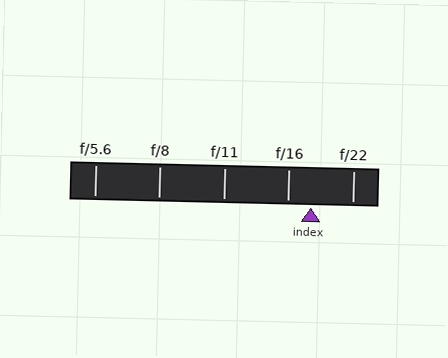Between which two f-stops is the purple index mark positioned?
The index mark is between f/16 and f/22.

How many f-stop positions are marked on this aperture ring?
There are 5 f-stop positions marked.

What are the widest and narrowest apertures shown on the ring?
The widest aperture shown is f/5.6 and the narrowest is f/22.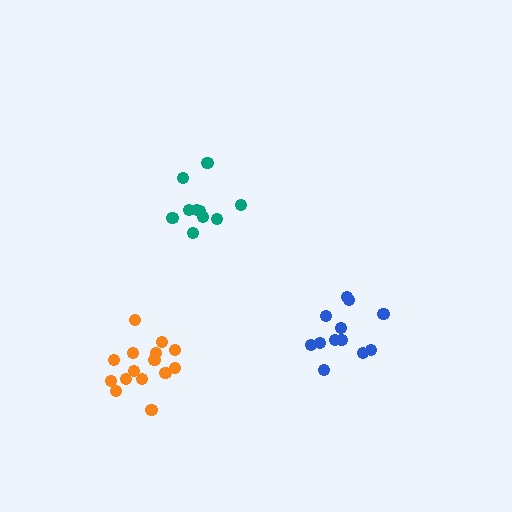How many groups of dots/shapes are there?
There are 3 groups.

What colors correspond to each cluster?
The clusters are colored: teal, blue, orange.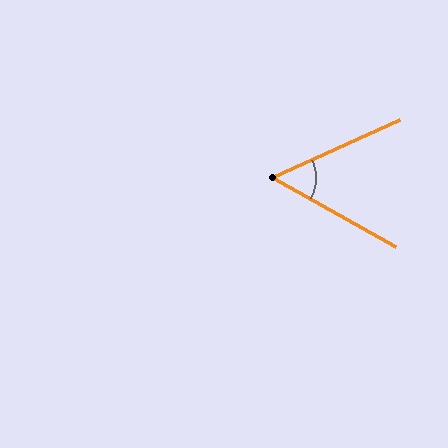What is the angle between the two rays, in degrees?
Approximately 53 degrees.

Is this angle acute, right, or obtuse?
It is acute.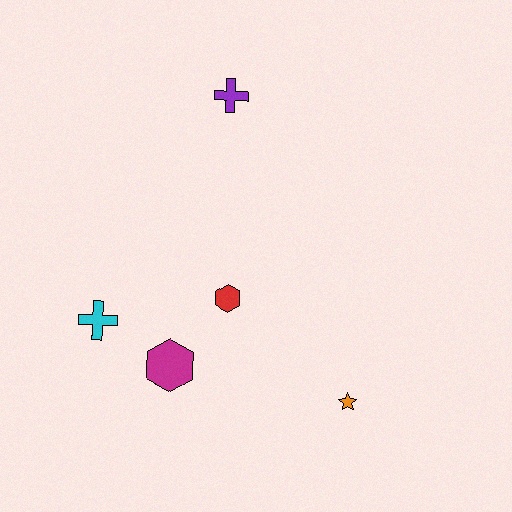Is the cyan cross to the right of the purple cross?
No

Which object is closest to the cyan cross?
The magenta hexagon is closest to the cyan cross.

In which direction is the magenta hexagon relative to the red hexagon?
The magenta hexagon is below the red hexagon.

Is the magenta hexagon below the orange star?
No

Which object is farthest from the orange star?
The purple cross is farthest from the orange star.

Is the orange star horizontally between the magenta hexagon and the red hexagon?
No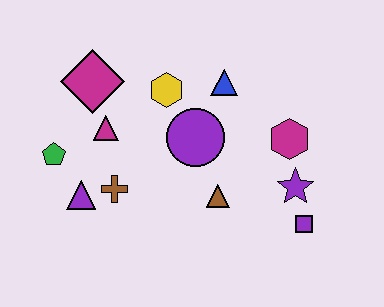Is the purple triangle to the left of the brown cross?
Yes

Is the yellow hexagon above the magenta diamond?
No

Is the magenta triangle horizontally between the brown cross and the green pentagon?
Yes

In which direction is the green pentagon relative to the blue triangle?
The green pentagon is to the left of the blue triangle.